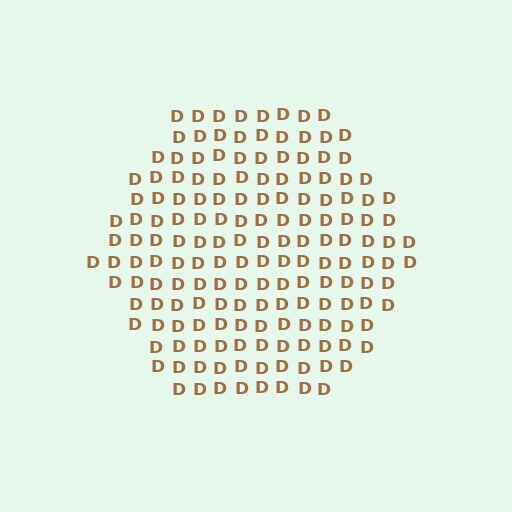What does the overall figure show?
The overall figure shows a hexagon.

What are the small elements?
The small elements are letter D's.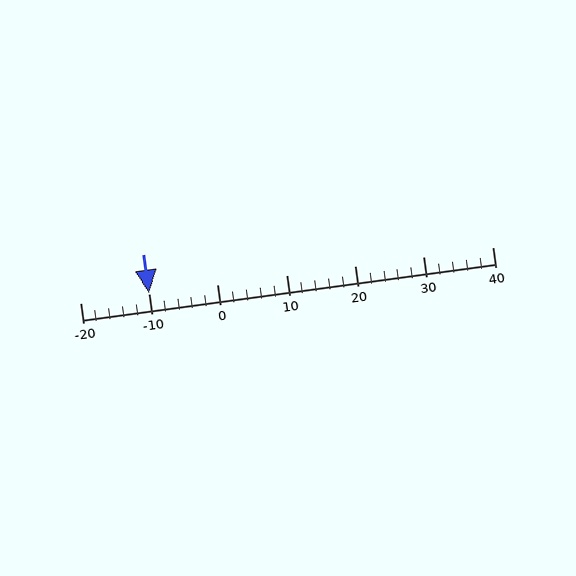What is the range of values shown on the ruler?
The ruler shows values from -20 to 40.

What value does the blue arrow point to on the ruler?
The blue arrow points to approximately -10.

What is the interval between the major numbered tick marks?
The major tick marks are spaced 10 units apart.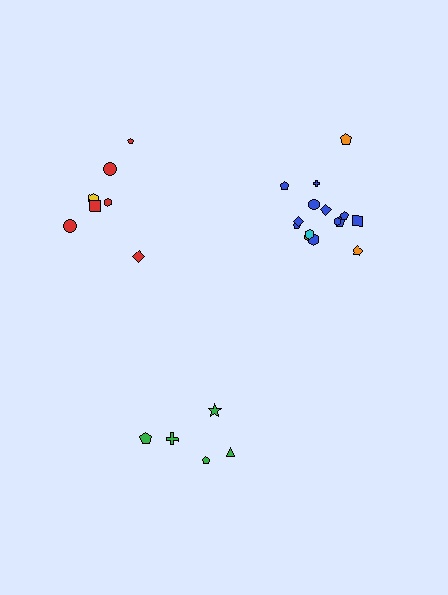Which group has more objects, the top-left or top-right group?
The top-right group.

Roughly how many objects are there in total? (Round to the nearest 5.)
Roughly 25 objects in total.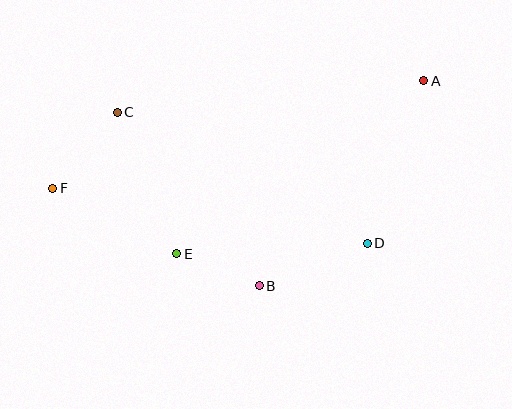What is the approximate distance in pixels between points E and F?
The distance between E and F is approximately 140 pixels.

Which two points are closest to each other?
Points B and E are closest to each other.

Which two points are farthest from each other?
Points A and F are farthest from each other.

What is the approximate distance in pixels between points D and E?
The distance between D and E is approximately 191 pixels.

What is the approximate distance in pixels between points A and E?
The distance between A and E is approximately 301 pixels.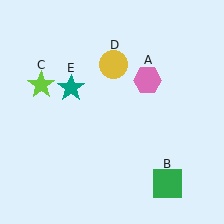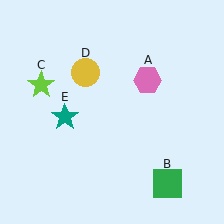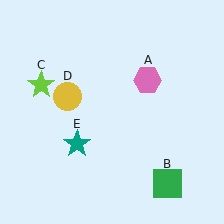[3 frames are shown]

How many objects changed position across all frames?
2 objects changed position: yellow circle (object D), teal star (object E).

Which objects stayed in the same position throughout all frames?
Pink hexagon (object A) and green square (object B) and lime star (object C) remained stationary.